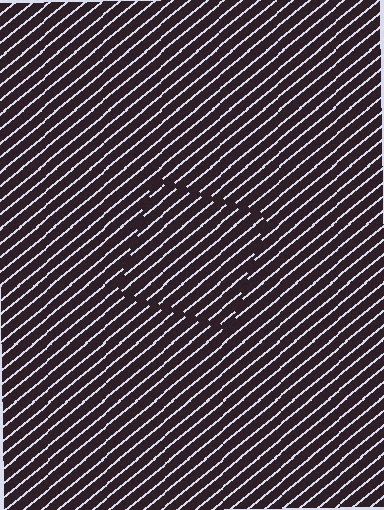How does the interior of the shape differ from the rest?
The interior of the shape contains the same grating, shifted by half a period — the contour is defined by the phase discontinuity where line-ends from the inner and outer gratings abut.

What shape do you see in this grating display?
An illusory square. The interior of the shape contains the same grating, shifted by half a period — the contour is defined by the phase discontinuity where line-ends from the inner and outer gratings abut.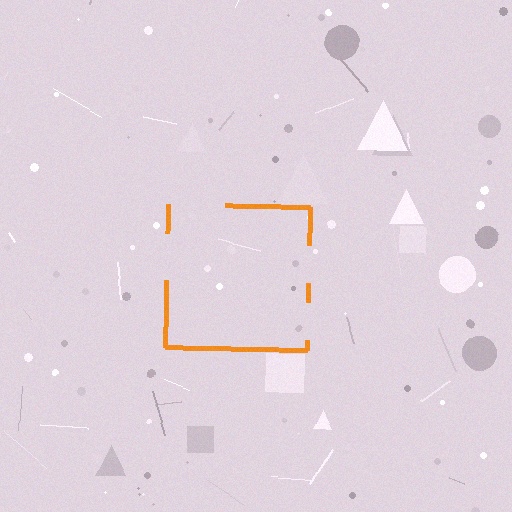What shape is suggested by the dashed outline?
The dashed outline suggests a square.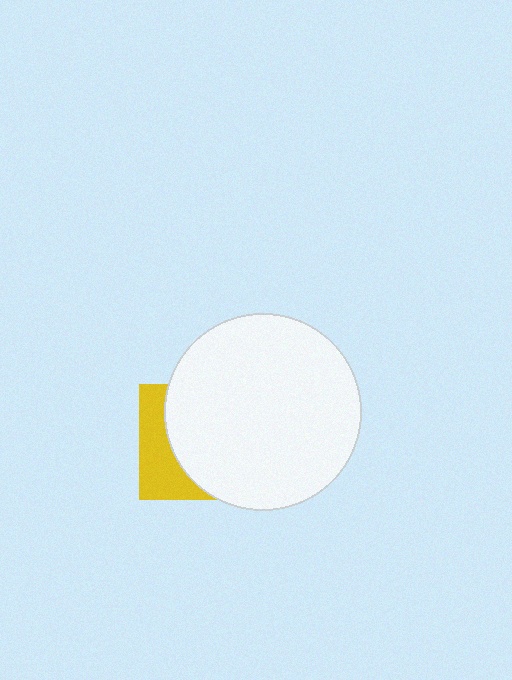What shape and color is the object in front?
The object in front is a white circle.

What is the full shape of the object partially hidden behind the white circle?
The partially hidden object is a yellow square.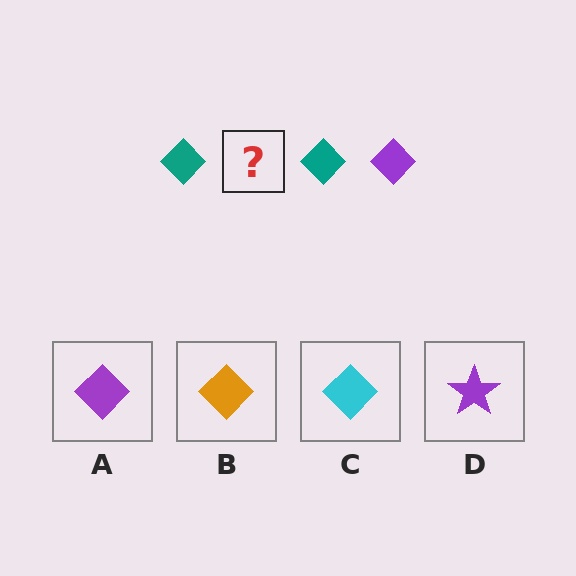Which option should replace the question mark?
Option A.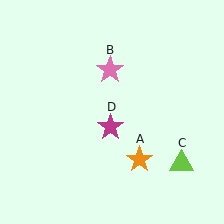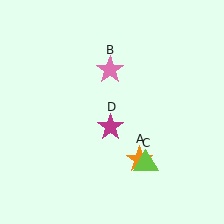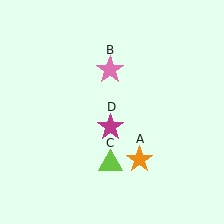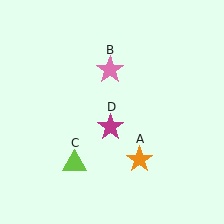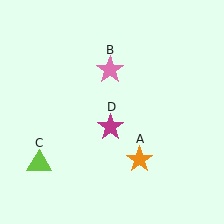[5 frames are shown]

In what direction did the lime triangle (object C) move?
The lime triangle (object C) moved left.